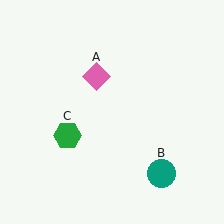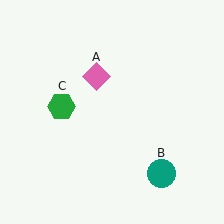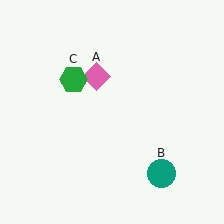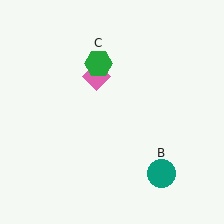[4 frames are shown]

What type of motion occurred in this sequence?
The green hexagon (object C) rotated clockwise around the center of the scene.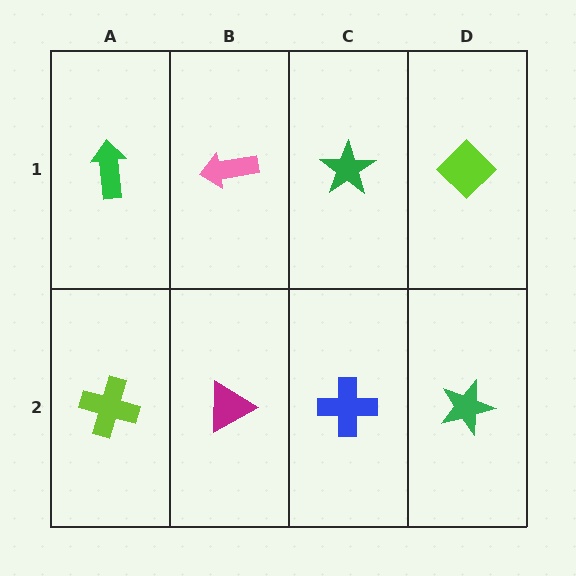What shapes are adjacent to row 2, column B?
A pink arrow (row 1, column B), a lime cross (row 2, column A), a blue cross (row 2, column C).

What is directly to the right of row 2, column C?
A green star.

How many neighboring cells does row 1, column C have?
3.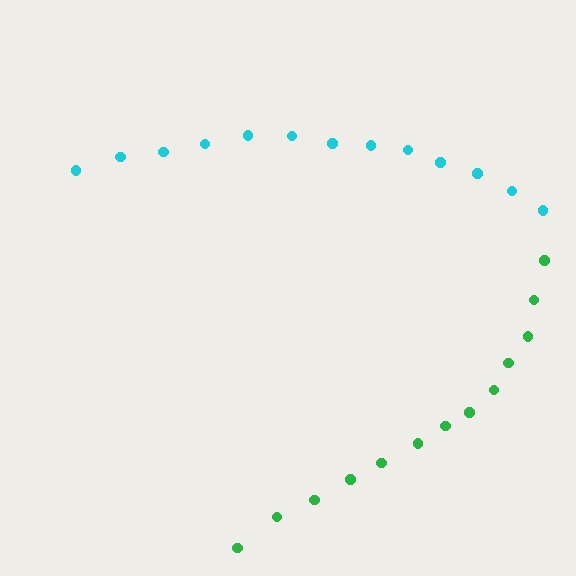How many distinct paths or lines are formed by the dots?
There are 2 distinct paths.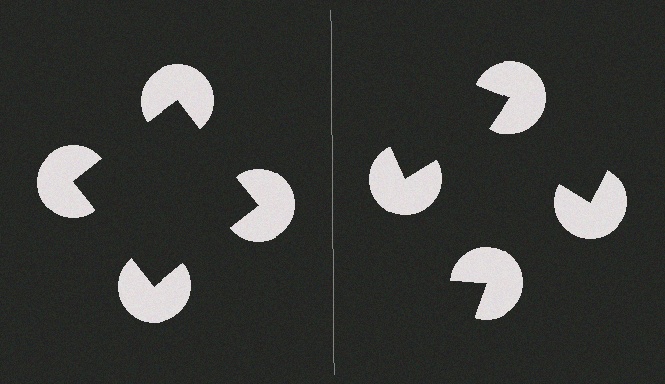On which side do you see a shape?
An illusory square appears on the left side. On the right side the wedge cuts are rotated, so no coherent shape forms.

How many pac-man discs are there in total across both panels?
8 — 4 on each side.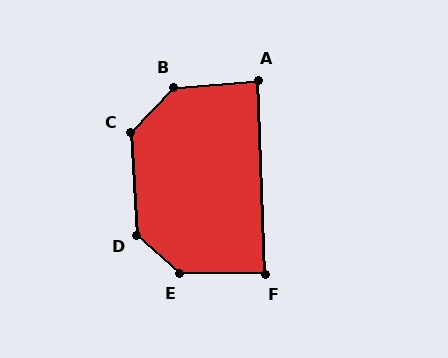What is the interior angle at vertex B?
Approximately 139 degrees (obtuse).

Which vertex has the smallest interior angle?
F, at approximately 87 degrees.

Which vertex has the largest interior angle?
E, at approximately 140 degrees.